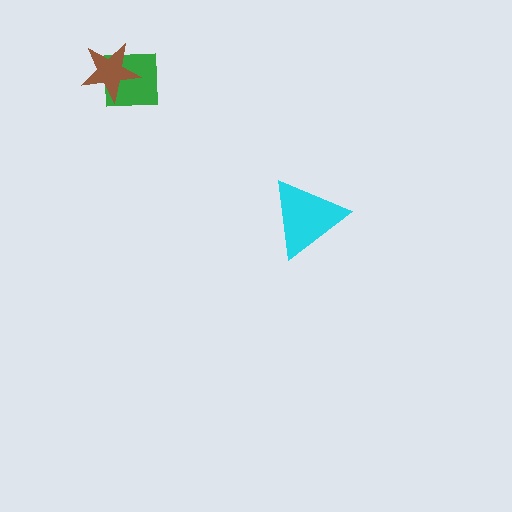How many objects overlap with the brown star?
1 object overlaps with the brown star.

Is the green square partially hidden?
Yes, it is partially covered by another shape.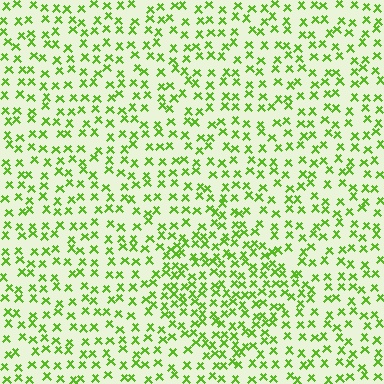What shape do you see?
I see a diamond.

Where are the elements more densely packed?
The elements are more densely packed inside the diamond boundary.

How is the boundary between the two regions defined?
The boundary is defined by a change in element density (approximately 1.6x ratio). All elements are the same color, size, and shape.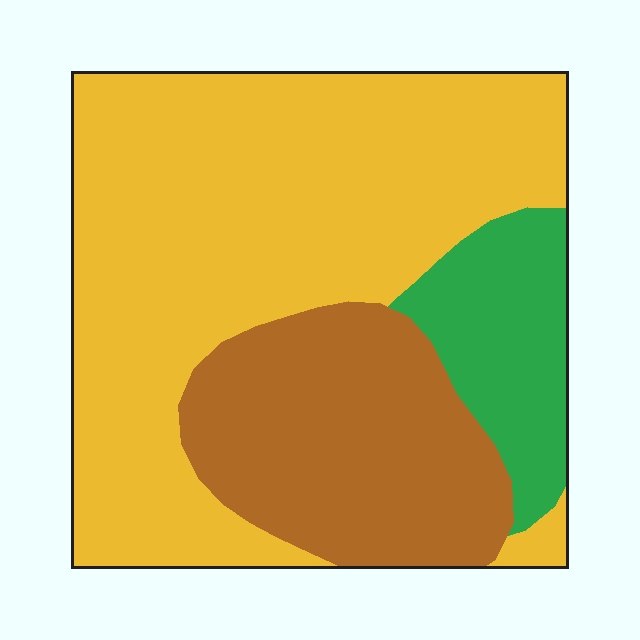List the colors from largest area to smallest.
From largest to smallest: yellow, brown, green.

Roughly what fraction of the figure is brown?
Brown takes up about one quarter (1/4) of the figure.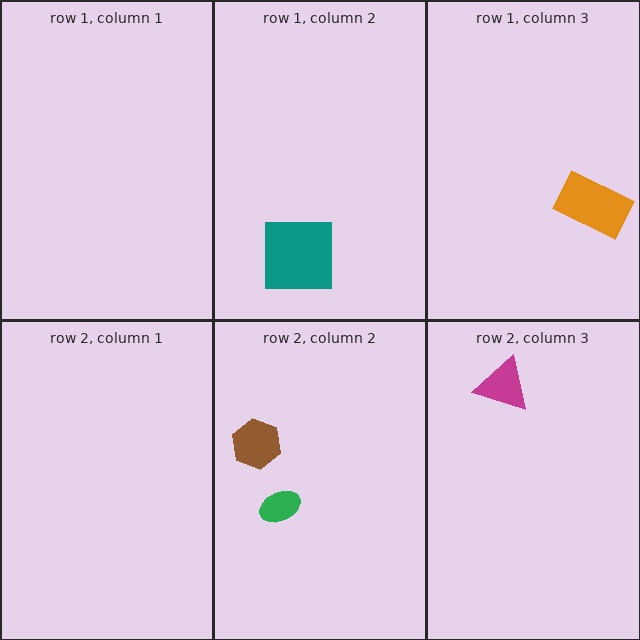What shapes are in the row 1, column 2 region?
The teal square.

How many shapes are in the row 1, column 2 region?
1.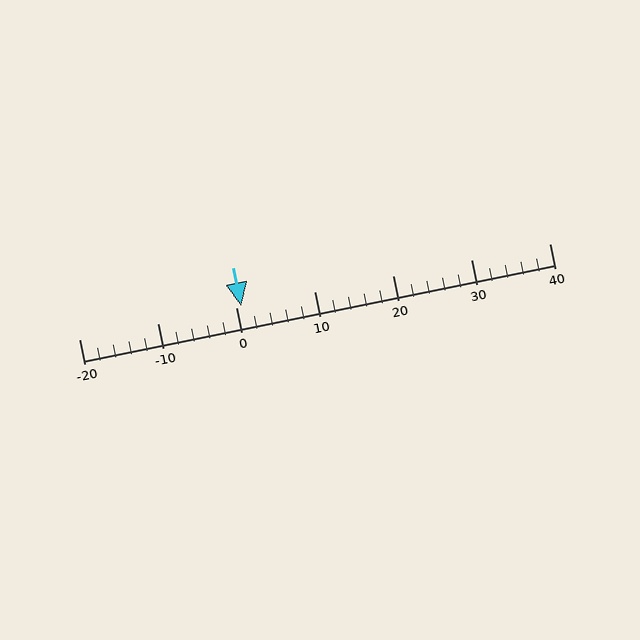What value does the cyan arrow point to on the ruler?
The cyan arrow points to approximately 1.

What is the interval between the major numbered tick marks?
The major tick marks are spaced 10 units apart.